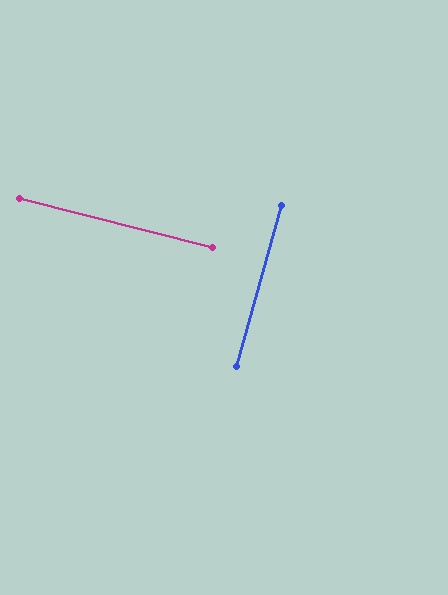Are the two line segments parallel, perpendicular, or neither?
Perpendicular — they meet at approximately 89°.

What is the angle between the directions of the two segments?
Approximately 89 degrees.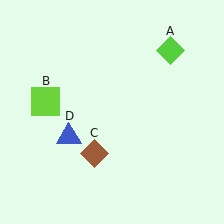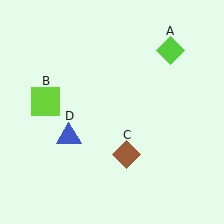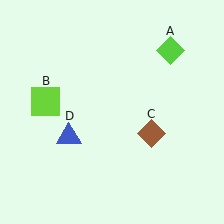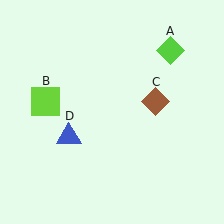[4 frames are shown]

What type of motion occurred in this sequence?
The brown diamond (object C) rotated counterclockwise around the center of the scene.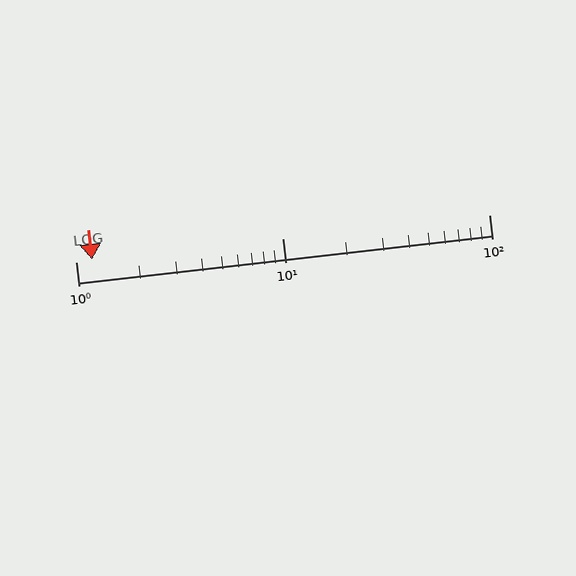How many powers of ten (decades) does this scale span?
The scale spans 2 decades, from 1 to 100.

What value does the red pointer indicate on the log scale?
The pointer indicates approximately 1.2.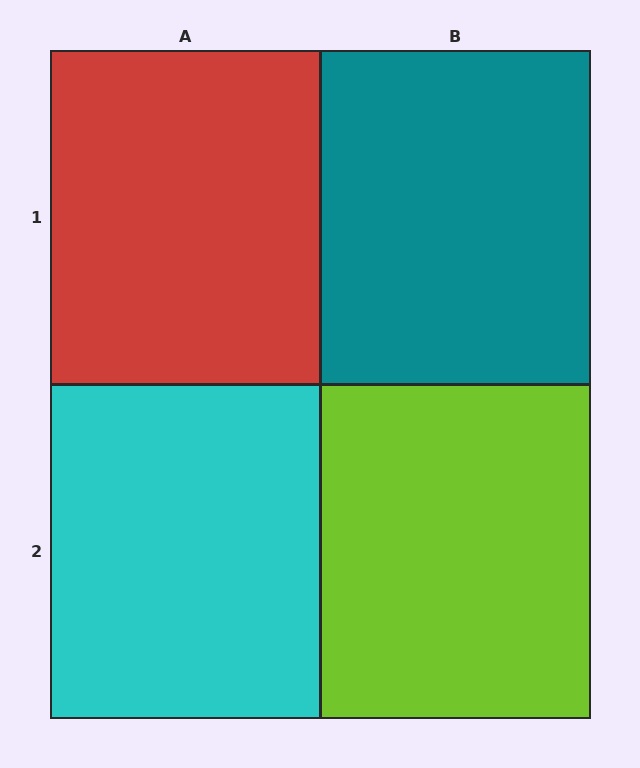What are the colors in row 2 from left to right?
Cyan, lime.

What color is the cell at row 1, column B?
Teal.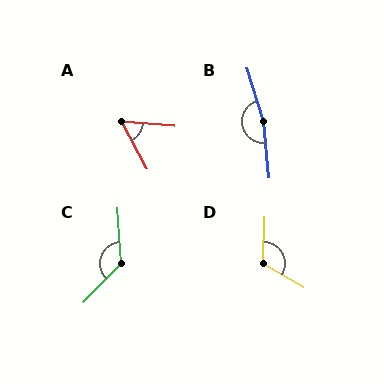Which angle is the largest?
B, at approximately 168 degrees.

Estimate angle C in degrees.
Approximately 132 degrees.